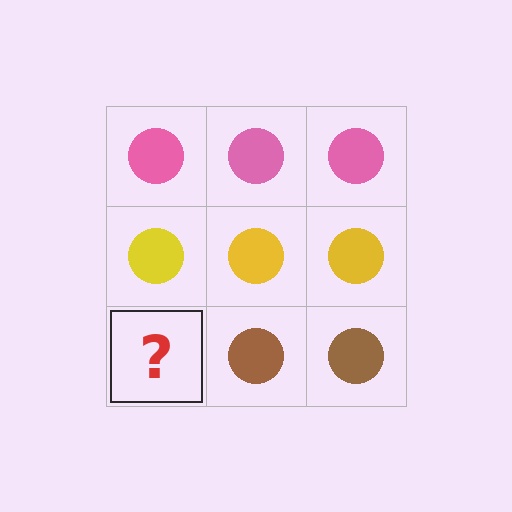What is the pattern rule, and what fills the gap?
The rule is that each row has a consistent color. The gap should be filled with a brown circle.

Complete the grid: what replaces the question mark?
The question mark should be replaced with a brown circle.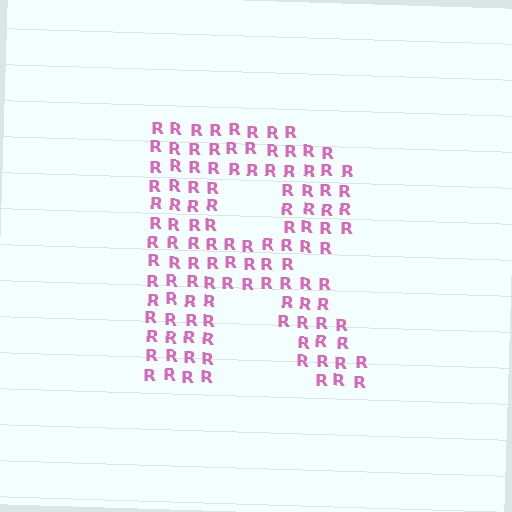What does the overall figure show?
The overall figure shows the letter R.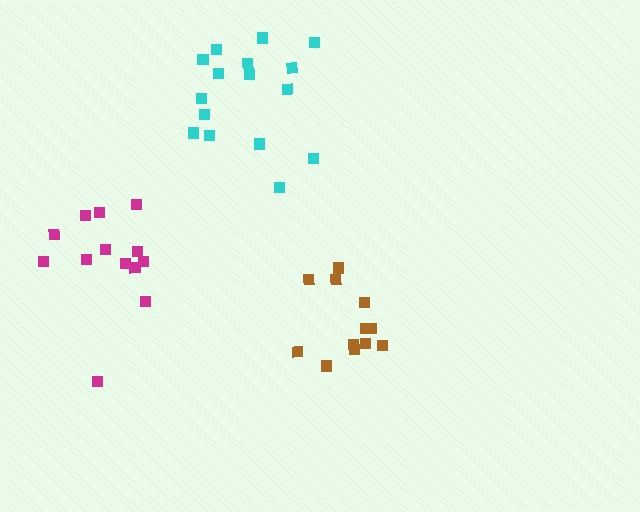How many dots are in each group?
Group 1: 16 dots, Group 2: 13 dots, Group 3: 12 dots (41 total).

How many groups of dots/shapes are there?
There are 3 groups.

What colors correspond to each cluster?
The clusters are colored: cyan, magenta, brown.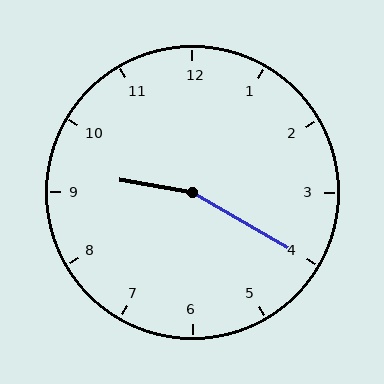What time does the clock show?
9:20.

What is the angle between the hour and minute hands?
Approximately 160 degrees.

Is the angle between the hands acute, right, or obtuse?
It is obtuse.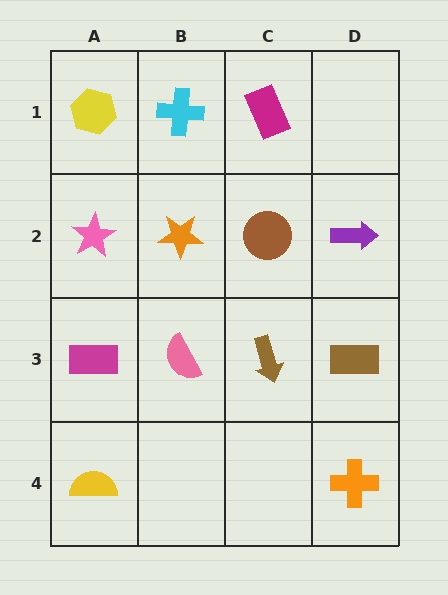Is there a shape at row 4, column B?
No, that cell is empty.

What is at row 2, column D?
A purple arrow.